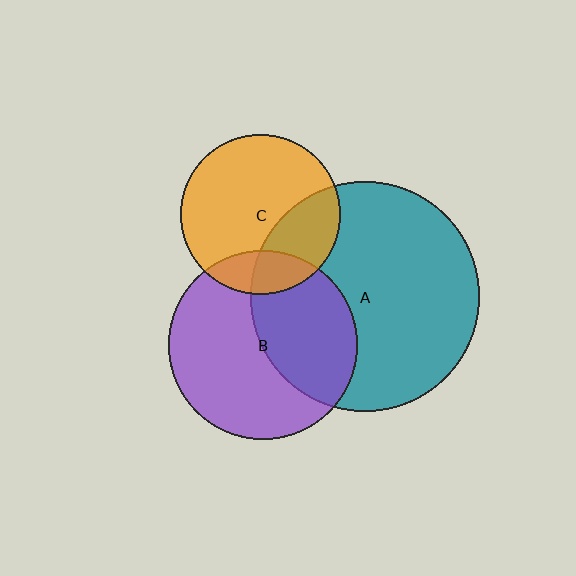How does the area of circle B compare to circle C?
Approximately 1.4 times.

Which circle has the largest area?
Circle A (teal).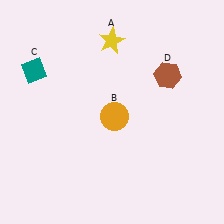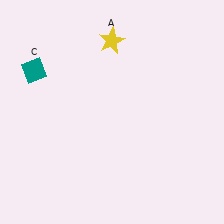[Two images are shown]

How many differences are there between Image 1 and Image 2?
There are 2 differences between the two images.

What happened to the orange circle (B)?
The orange circle (B) was removed in Image 2. It was in the bottom-right area of Image 1.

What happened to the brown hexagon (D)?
The brown hexagon (D) was removed in Image 2. It was in the top-right area of Image 1.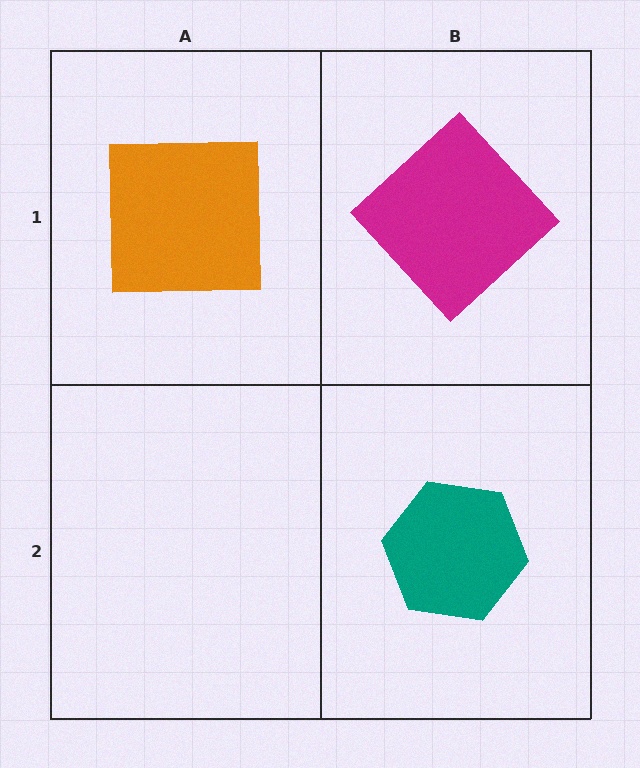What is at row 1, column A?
An orange square.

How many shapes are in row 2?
1 shape.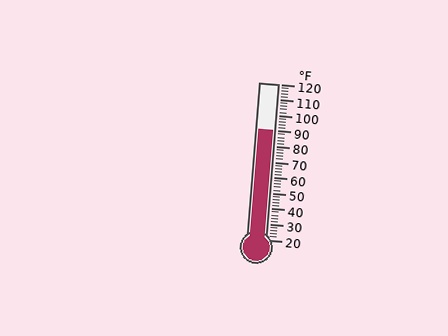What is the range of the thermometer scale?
The thermometer scale ranges from 20°F to 120°F.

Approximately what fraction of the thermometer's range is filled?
The thermometer is filled to approximately 70% of its range.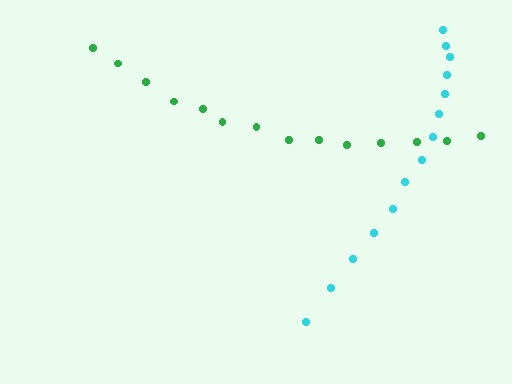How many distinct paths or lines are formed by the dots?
There are 2 distinct paths.